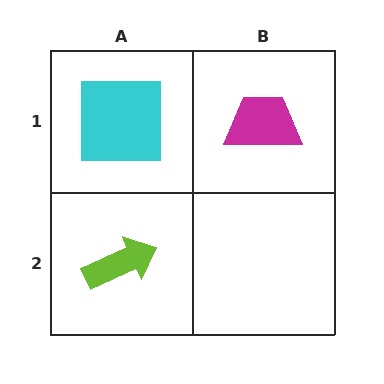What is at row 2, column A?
A lime arrow.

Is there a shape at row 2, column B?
No, that cell is empty.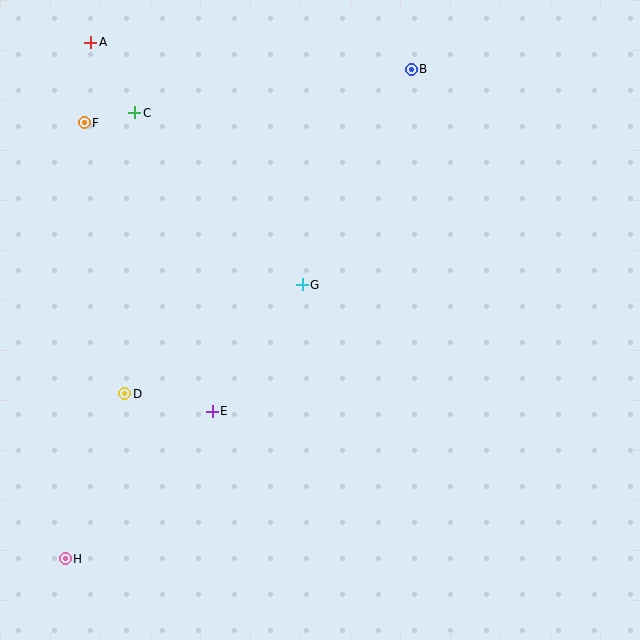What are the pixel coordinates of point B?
Point B is at (411, 69).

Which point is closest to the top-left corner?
Point A is closest to the top-left corner.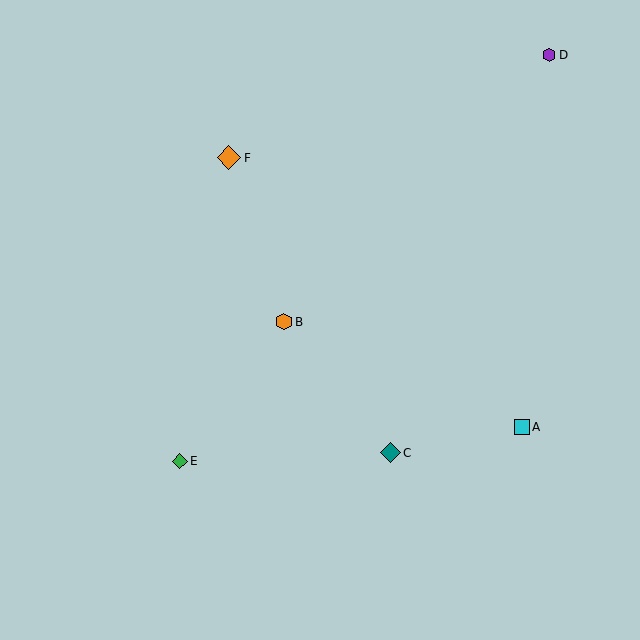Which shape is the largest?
The orange diamond (labeled F) is the largest.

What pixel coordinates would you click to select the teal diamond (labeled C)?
Click at (390, 453) to select the teal diamond C.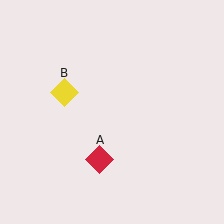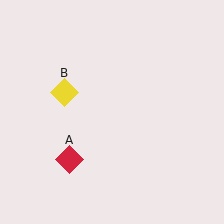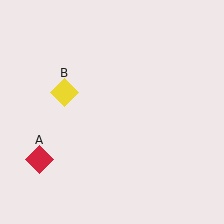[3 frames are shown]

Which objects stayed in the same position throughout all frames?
Yellow diamond (object B) remained stationary.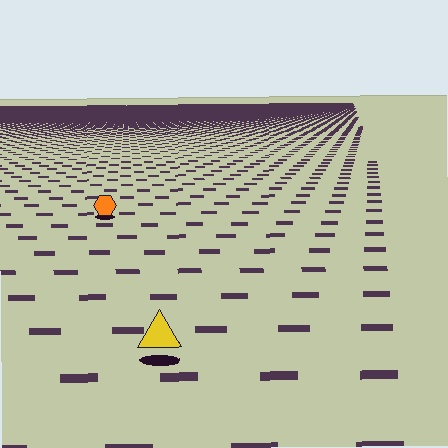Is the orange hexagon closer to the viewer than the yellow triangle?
No. The yellow triangle is closer — you can tell from the texture gradient: the ground texture is coarser near it.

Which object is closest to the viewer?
The yellow triangle is closest. The texture marks near it are larger and more spread out.